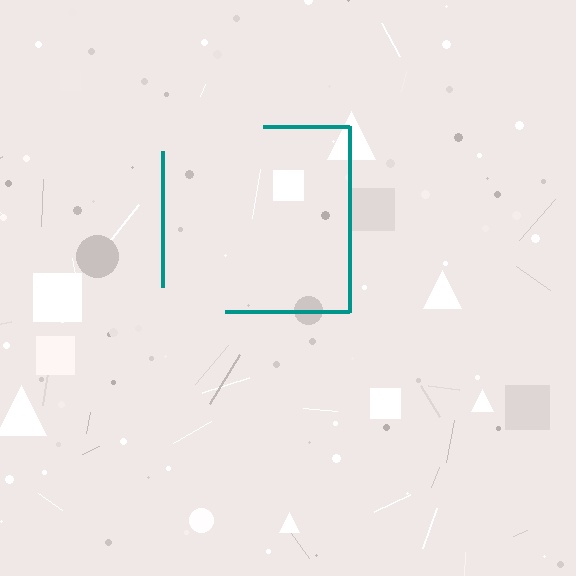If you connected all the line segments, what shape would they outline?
They would outline a square.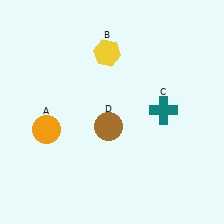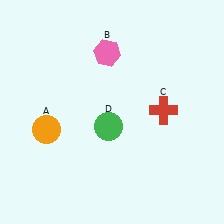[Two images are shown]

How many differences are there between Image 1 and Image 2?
There are 3 differences between the two images.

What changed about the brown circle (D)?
In Image 1, D is brown. In Image 2, it changed to green.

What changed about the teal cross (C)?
In Image 1, C is teal. In Image 2, it changed to red.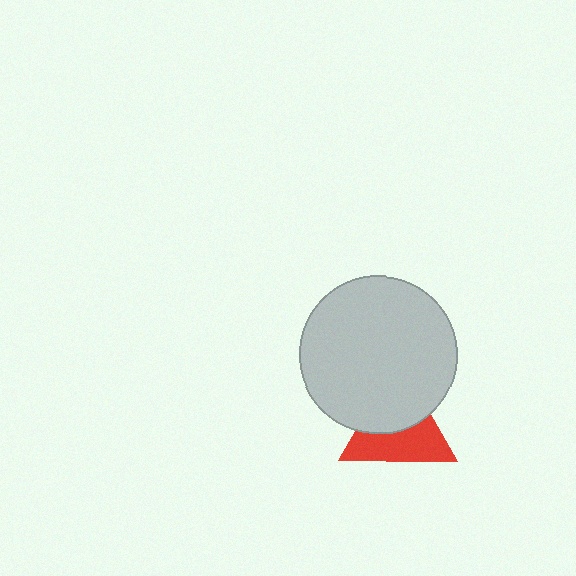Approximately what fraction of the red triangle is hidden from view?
Roughly 46% of the red triangle is hidden behind the light gray circle.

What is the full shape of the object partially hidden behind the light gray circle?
The partially hidden object is a red triangle.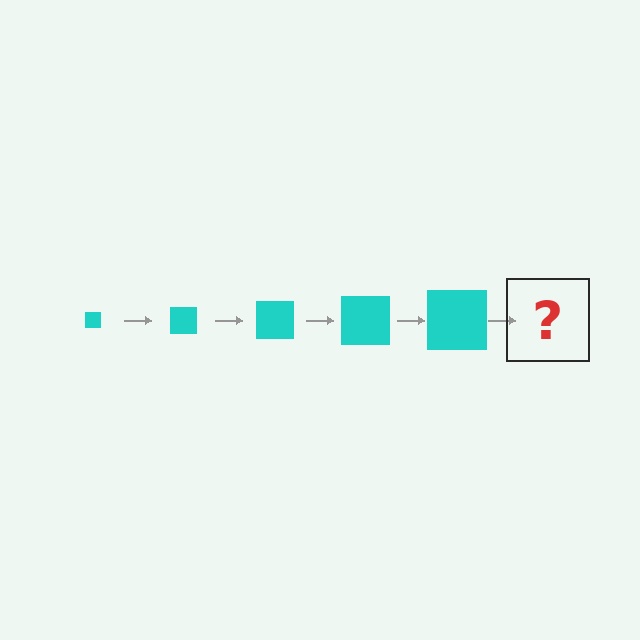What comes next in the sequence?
The next element should be a cyan square, larger than the previous one.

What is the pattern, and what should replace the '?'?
The pattern is that the square gets progressively larger each step. The '?' should be a cyan square, larger than the previous one.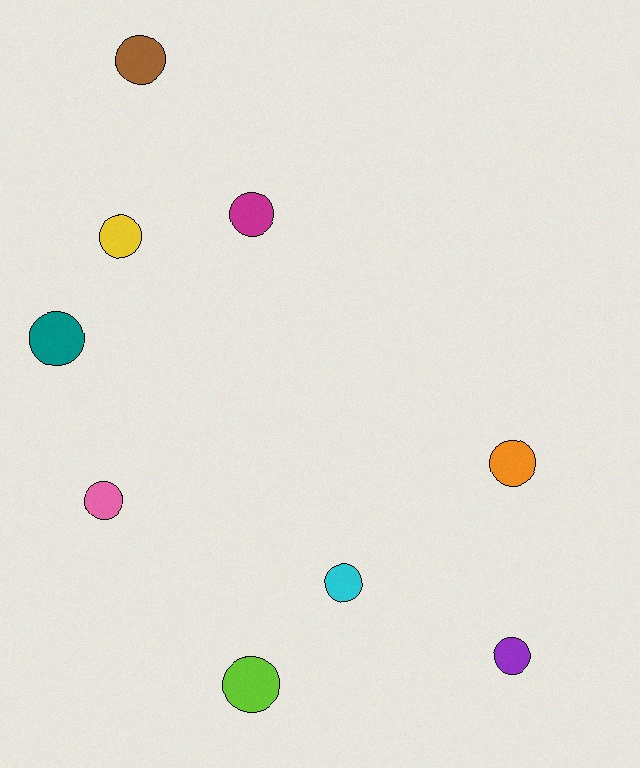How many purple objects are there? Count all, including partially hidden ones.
There is 1 purple object.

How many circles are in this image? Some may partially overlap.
There are 9 circles.